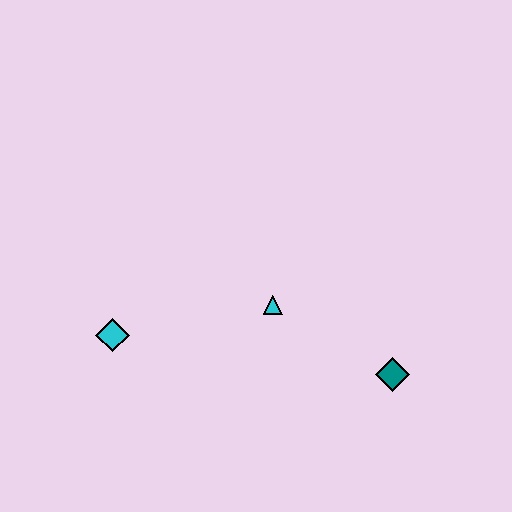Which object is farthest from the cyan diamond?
The teal diamond is farthest from the cyan diamond.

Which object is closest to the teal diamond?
The cyan triangle is closest to the teal diamond.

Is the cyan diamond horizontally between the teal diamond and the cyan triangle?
No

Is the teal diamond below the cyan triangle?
Yes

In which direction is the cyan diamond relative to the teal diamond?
The cyan diamond is to the left of the teal diamond.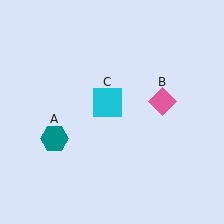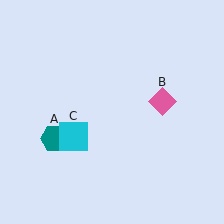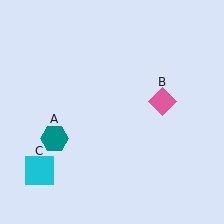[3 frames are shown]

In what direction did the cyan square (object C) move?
The cyan square (object C) moved down and to the left.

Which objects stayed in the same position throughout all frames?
Teal hexagon (object A) and pink diamond (object B) remained stationary.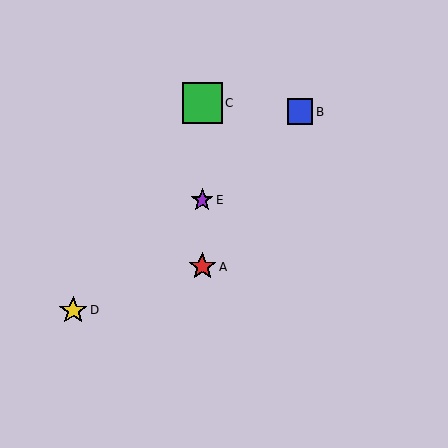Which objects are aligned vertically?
Objects A, C, E are aligned vertically.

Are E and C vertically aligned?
Yes, both are at x≈202.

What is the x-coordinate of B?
Object B is at x≈300.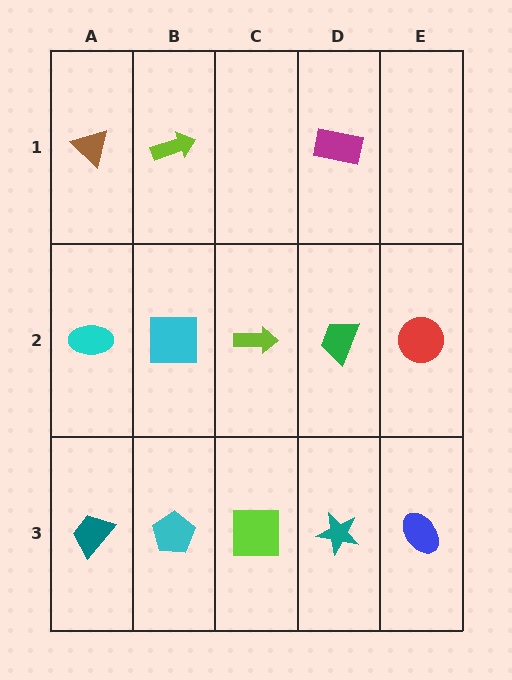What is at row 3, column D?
A teal star.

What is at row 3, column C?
A lime square.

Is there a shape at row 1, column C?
No, that cell is empty.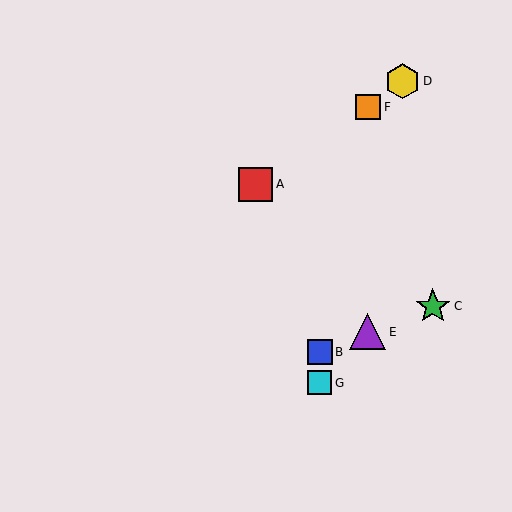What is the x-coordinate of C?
Object C is at x≈433.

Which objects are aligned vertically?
Objects B, G are aligned vertically.